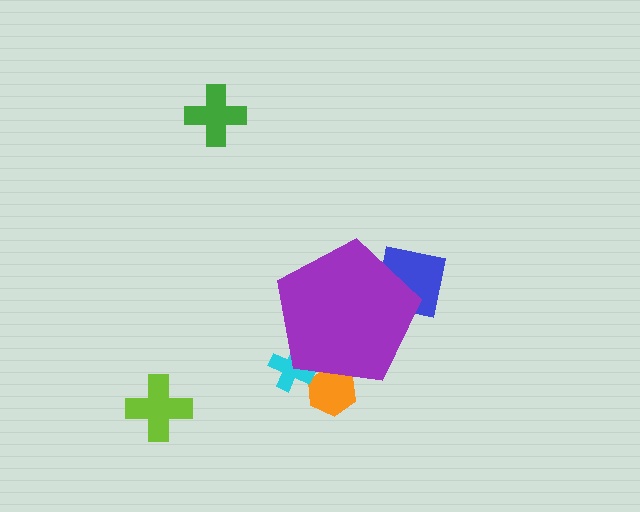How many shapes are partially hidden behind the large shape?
3 shapes are partially hidden.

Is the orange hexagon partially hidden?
Yes, the orange hexagon is partially hidden behind the purple pentagon.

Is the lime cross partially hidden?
No, the lime cross is fully visible.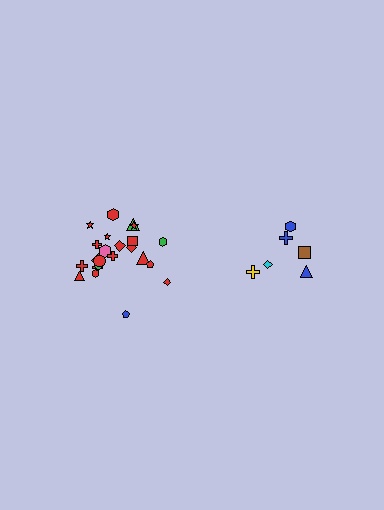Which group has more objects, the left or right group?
The left group.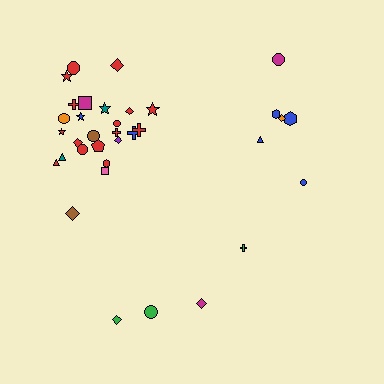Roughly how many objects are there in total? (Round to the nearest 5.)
Roughly 35 objects in total.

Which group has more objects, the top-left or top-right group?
The top-left group.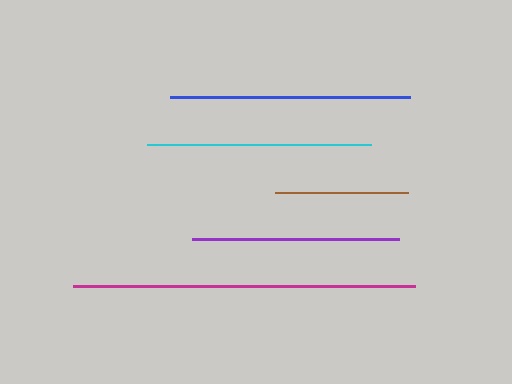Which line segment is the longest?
The magenta line is the longest at approximately 342 pixels.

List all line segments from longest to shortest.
From longest to shortest: magenta, blue, cyan, purple, brown.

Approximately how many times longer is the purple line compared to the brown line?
The purple line is approximately 1.6 times the length of the brown line.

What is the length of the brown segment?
The brown segment is approximately 133 pixels long.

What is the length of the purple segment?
The purple segment is approximately 207 pixels long.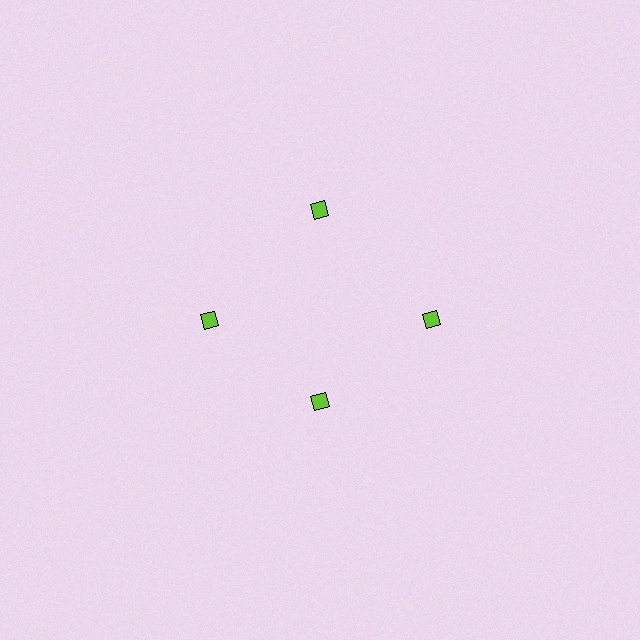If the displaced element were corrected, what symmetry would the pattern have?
It would have 4-fold rotational symmetry — the pattern would map onto itself every 90 degrees.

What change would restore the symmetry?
The symmetry would be restored by moving it outward, back onto the ring so that all 4 diamonds sit at equal angles and equal distance from the center.